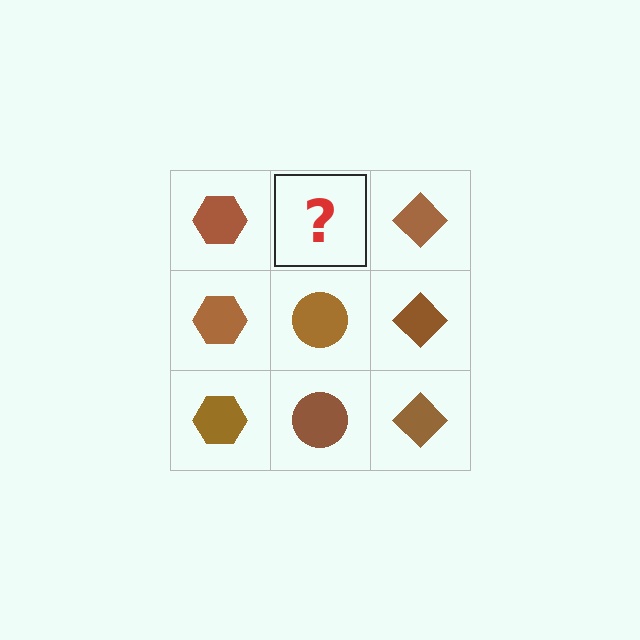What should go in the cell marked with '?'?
The missing cell should contain a brown circle.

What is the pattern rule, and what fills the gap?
The rule is that each column has a consistent shape. The gap should be filled with a brown circle.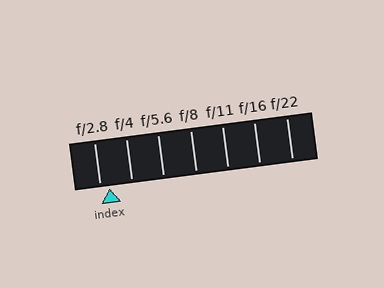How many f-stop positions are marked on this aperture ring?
There are 7 f-stop positions marked.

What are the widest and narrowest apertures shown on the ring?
The widest aperture shown is f/2.8 and the narrowest is f/22.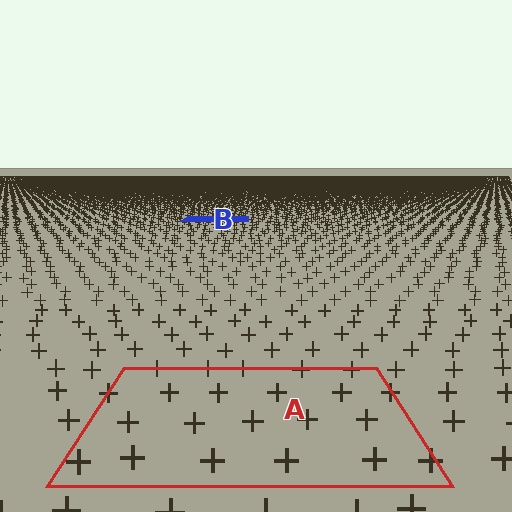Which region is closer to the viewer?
Region A is closer. The texture elements there are larger and more spread out.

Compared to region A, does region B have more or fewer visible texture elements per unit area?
Region B has more texture elements per unit area — they are packed more densely because it is farther away.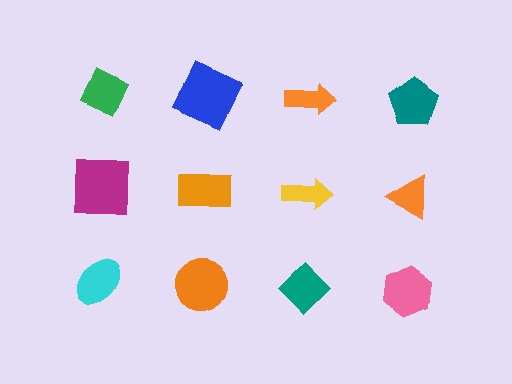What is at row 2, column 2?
An orange rectangle.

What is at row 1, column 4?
A teal pentagon.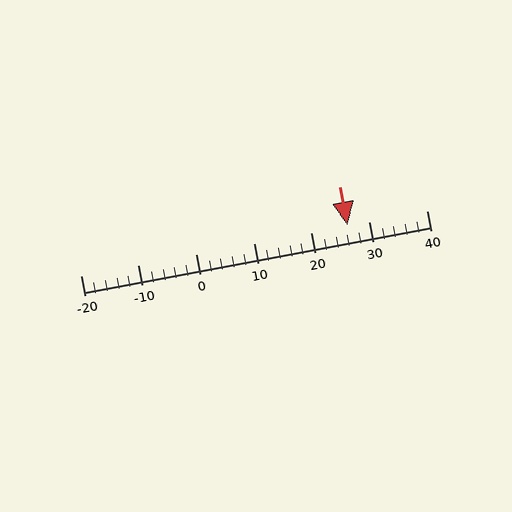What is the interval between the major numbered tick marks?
The major tick marks are spaced 10 units apart.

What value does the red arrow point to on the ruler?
The red arrow points to approximately 26.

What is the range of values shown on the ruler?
The ruler shows values from -20 to 40.